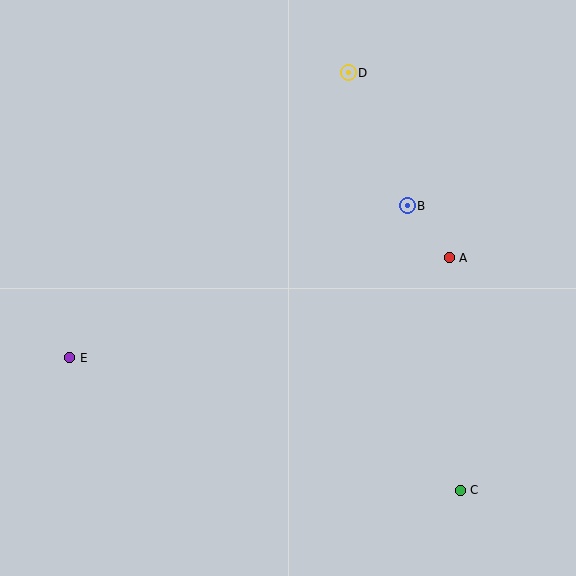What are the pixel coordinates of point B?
Point B is at (407, 206).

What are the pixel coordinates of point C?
Point C is at (460, 490).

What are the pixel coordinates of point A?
Point A is at (449, 258).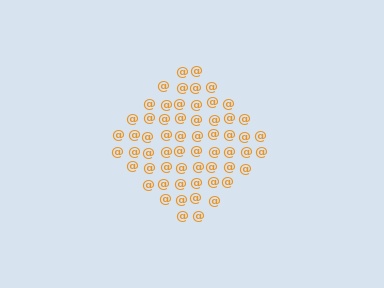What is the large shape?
The large shape is a diamond.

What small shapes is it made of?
It is made of small at signs.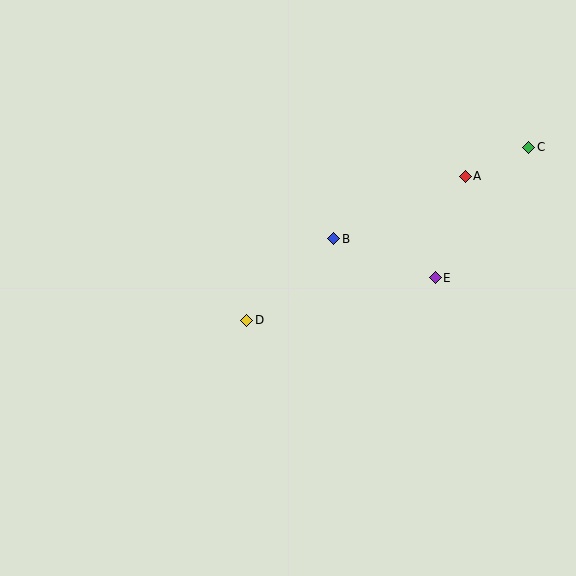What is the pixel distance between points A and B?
The distance between A and B is 145 pixels.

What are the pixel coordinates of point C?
Point C is at (529, 147).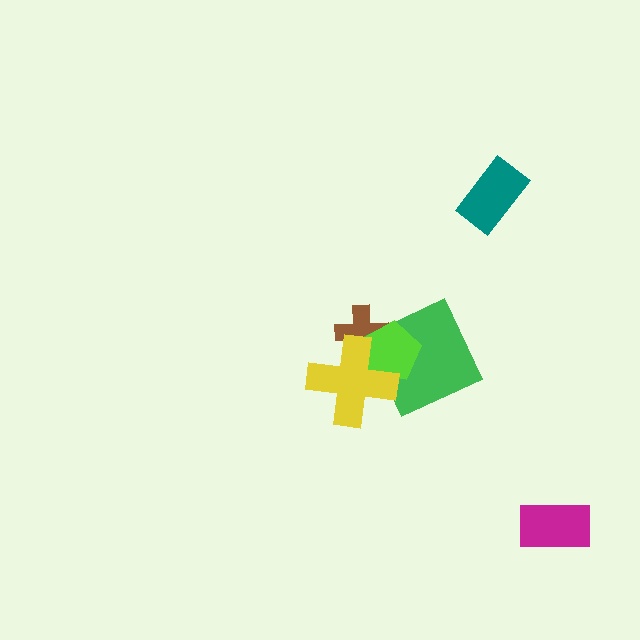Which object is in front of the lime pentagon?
The yellow cross is in front of the lime pentagon.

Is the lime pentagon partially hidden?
Yes, it is partially covered by another shape.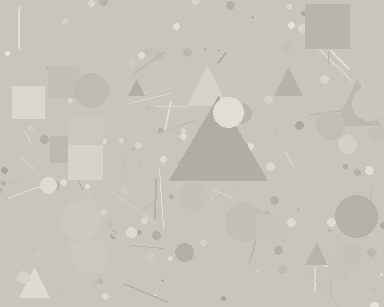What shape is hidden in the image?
A triangle is hidden in the image.